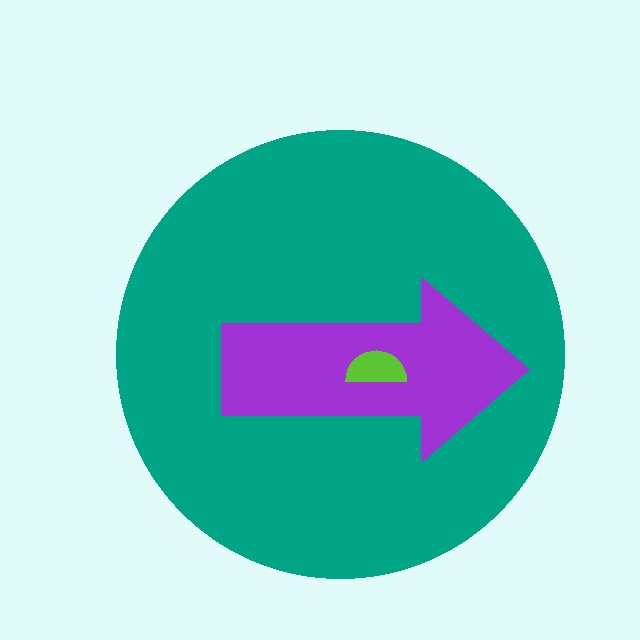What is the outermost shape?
The teal circle.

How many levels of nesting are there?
3.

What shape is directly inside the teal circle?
The purple arrow.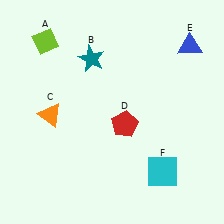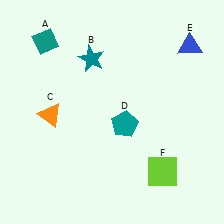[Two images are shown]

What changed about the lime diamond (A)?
In Image 1, A is lime. In Image 2, it changed to teal.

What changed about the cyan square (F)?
In Image 1, F is cyan. In Image 2, it changed to lime.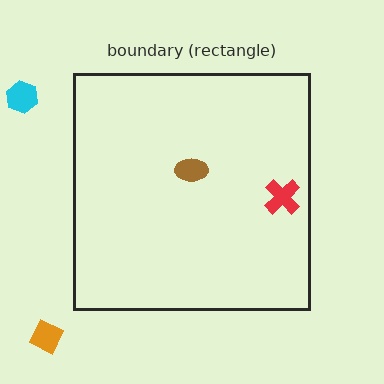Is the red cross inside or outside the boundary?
Inside.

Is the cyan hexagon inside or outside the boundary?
Outside.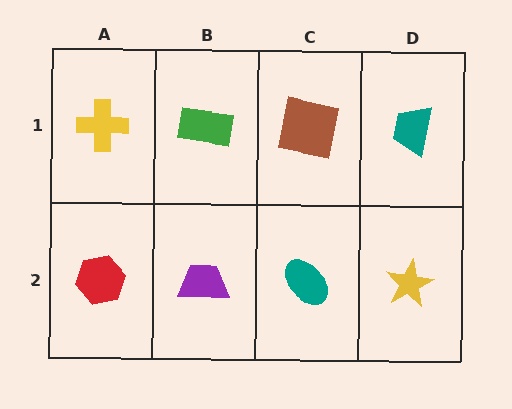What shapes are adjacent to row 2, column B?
A green rectangle (row 1, column B), a red hexagon (row 2, column A), a teal ellipse (row 2, column C).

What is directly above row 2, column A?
A yellow cross.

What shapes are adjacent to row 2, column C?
A brown square (row 1, column C), a purple trapezoid (row 2, column B), a yellow star (row 2, column D).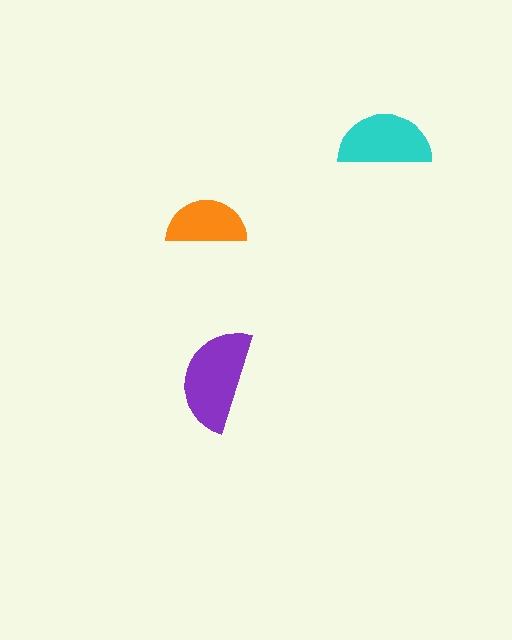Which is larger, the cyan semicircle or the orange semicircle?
The cyan one.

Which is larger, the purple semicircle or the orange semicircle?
The purple one.